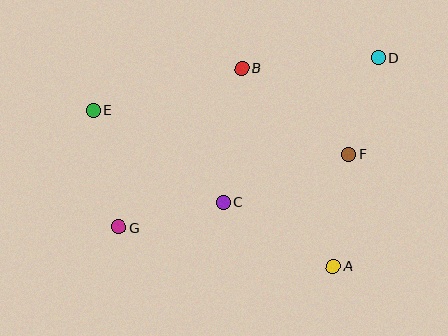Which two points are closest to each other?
Points D and F are closest to each other.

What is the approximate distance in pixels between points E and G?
The distance between E and G is approximately 119 pixels.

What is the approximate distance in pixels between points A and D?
The distance between A and D is approximately 213 pixels.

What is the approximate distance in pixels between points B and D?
The distance between B and D is approximately 136 pixels.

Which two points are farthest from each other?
Points D and G are farthest from each other.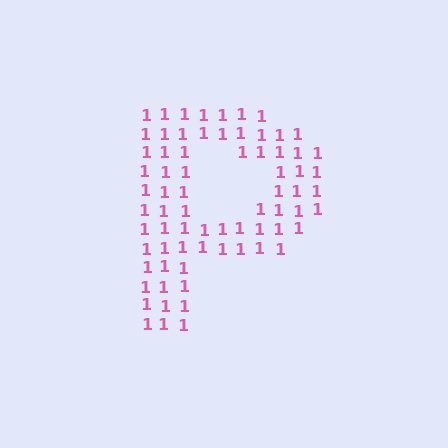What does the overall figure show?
The overall figure shows the letter P.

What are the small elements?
The small elements are digit 1's.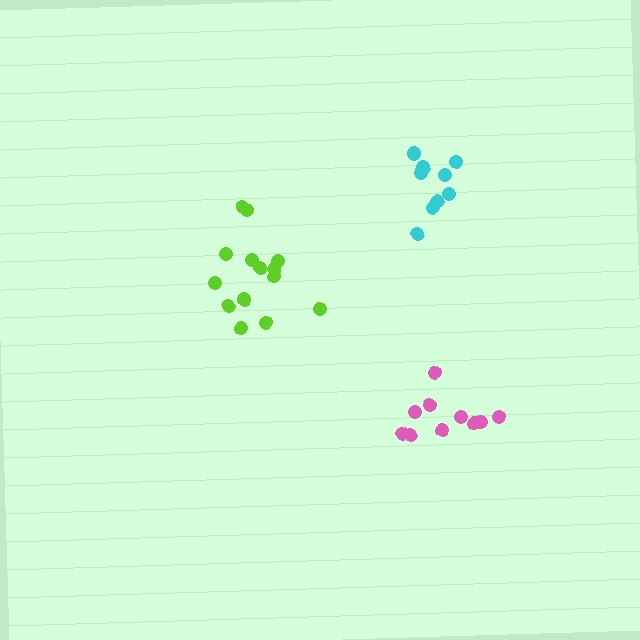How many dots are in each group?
Group 1: 14 dots, Group 2: 9 dots, Group 3: 10 dots (33 total).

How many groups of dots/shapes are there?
There are 3 groups.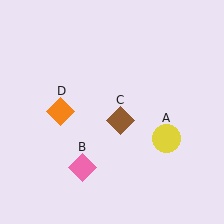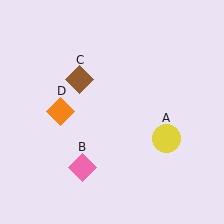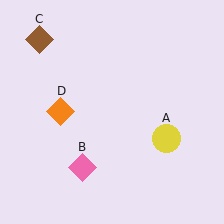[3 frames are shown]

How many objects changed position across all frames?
1 object changed position: brown diamond (object C).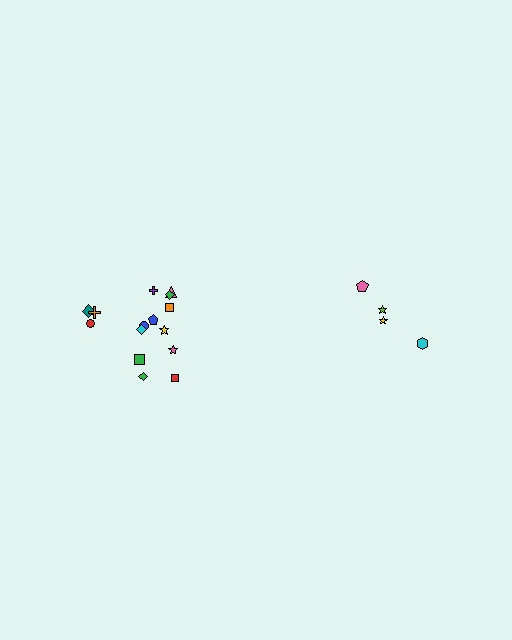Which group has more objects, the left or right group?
The left group.